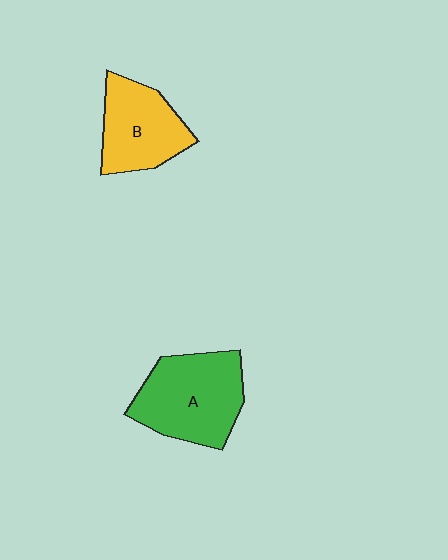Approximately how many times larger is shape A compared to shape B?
Approximately 1.3 times.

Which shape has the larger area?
Shape A (green).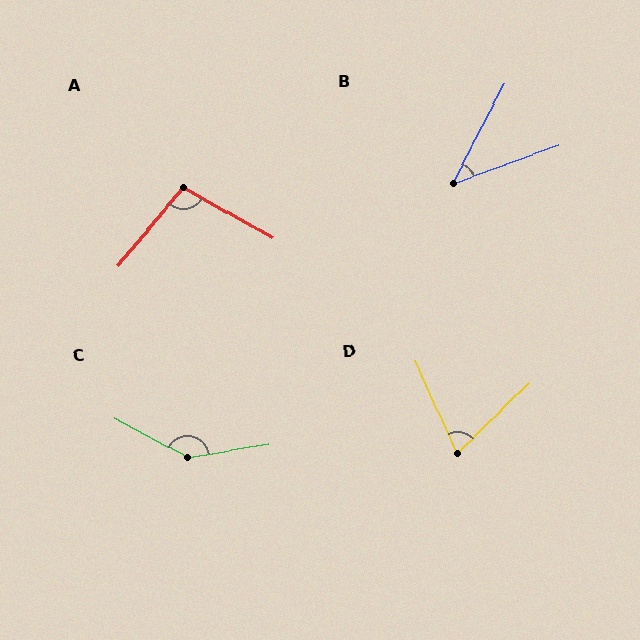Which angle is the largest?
C, at approximately 143 degrees.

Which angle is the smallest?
B, at approximately 43 degrees.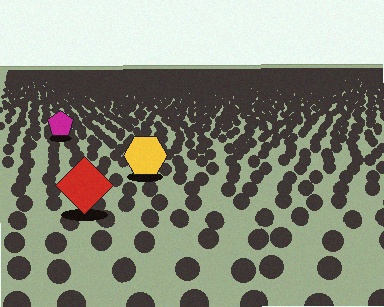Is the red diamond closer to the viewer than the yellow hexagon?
Yes. The red diamond is closer — you can tell from the texture gradient: the ground texture is coarser near it.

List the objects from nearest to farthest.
From nearest to farthest: the red diamond, the yellow hexagon, the magenta pentagon.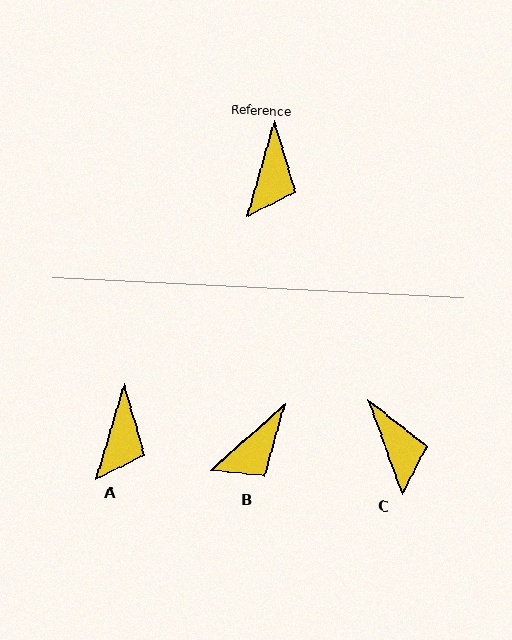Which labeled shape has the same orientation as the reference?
A.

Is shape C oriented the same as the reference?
No, it is off by about 36 degrees.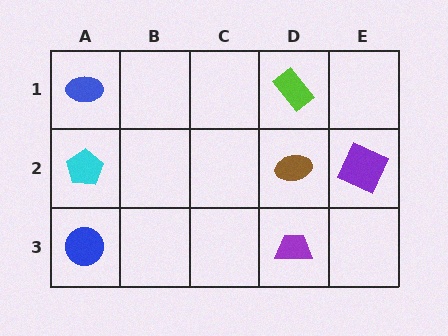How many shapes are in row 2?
3 shapes.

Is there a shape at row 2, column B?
No, that cell is empty.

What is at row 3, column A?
A blue circle.